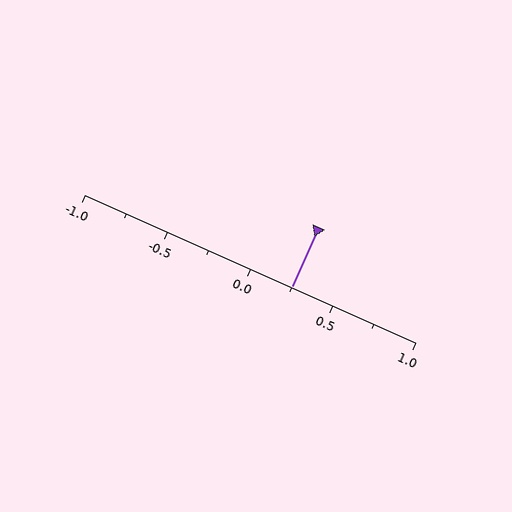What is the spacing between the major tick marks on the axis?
The major ticks are spaced 0.5 apart.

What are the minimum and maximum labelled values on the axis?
The axis runs from -1.0 to 1.0.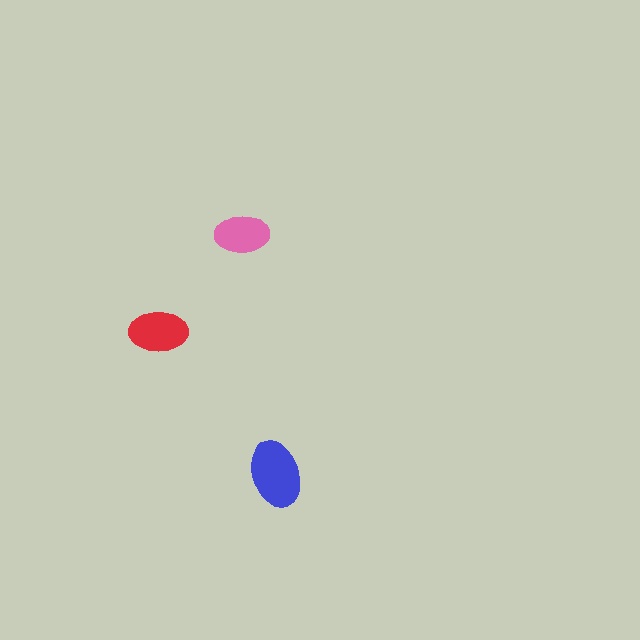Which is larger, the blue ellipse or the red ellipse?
The blue one.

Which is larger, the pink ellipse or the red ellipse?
The red one.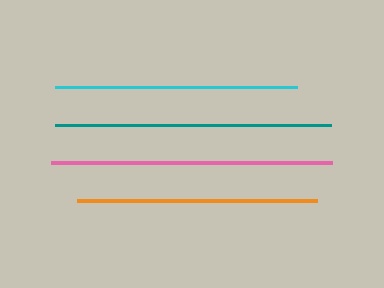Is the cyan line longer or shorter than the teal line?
The teal line is longer than the cyan line.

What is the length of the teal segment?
The teal segment is approximately 276 pixels long.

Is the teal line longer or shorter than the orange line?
The teal line is longer than the orange line.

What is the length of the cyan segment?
The cyan segment is approximately 242 pixels long.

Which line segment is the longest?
The pink line is the longest at approximately 282 pixels.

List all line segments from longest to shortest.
From longest to shortest: pink, teal, cyan, orange.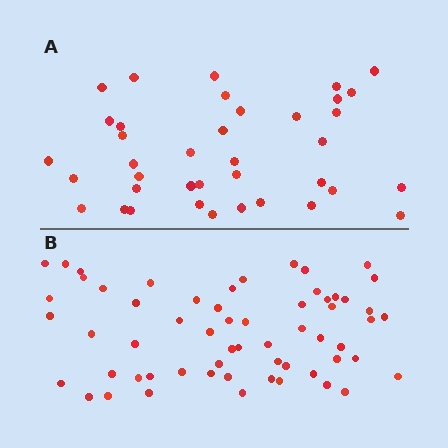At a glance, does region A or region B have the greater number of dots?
Region B (the bottom region) has more dots.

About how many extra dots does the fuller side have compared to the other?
Region B has approximately 20 more dots than region A.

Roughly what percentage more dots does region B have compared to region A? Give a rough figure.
About 60% more.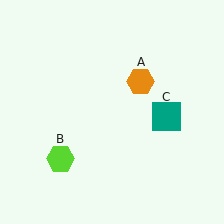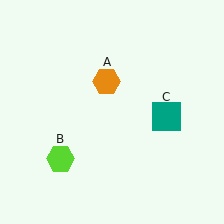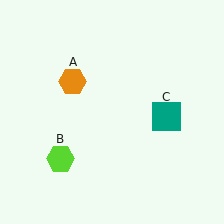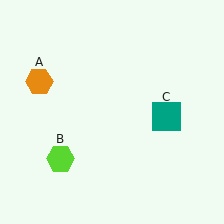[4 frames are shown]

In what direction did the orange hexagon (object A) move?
The orange hexagon (object A) moved left.